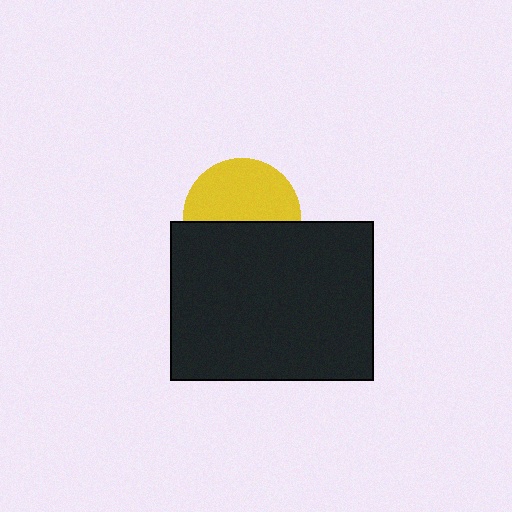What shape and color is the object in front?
The object in front is a black rectangle.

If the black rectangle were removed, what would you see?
You would see the complete yellow circle.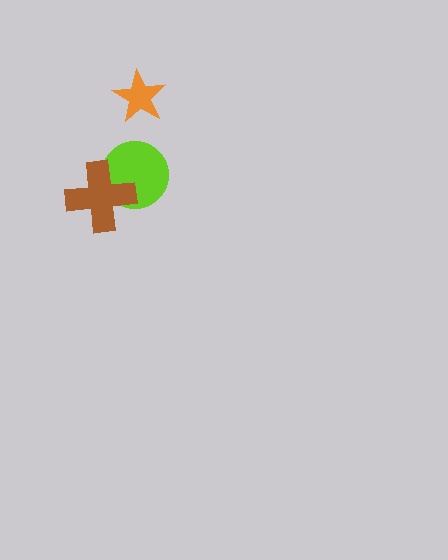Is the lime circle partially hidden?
Yes, it is partially covered by another shape.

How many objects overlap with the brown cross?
1 object overlaps with the brown cross.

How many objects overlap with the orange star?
0 objects overlap with the orange star.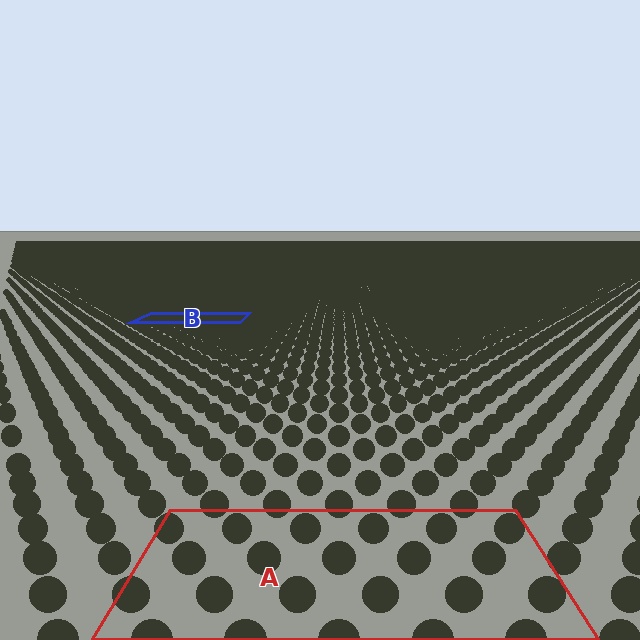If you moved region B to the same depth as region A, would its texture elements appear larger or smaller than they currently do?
They would appear larger. At a closer depth, the same texture elements are projected at a bigger on-screen size.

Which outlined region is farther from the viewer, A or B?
Region B is farther from the viewer — the texture elements inside it appear smaller and more densely packed.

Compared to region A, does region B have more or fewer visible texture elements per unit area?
Region B has more texture elements per unit area — they are packed more densely because it is farther away.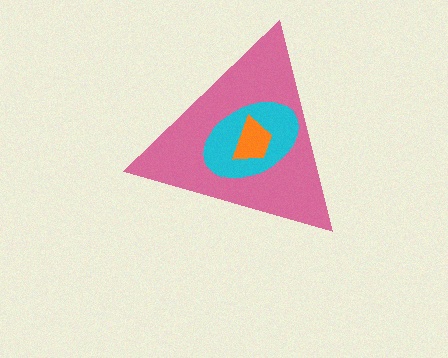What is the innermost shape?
The orange trapezoid.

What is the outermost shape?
The pink triangle.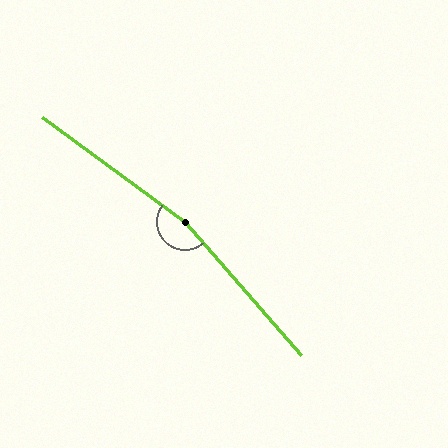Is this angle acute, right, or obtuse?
It is obtuse.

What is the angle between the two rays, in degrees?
Approximately 167 degrees.